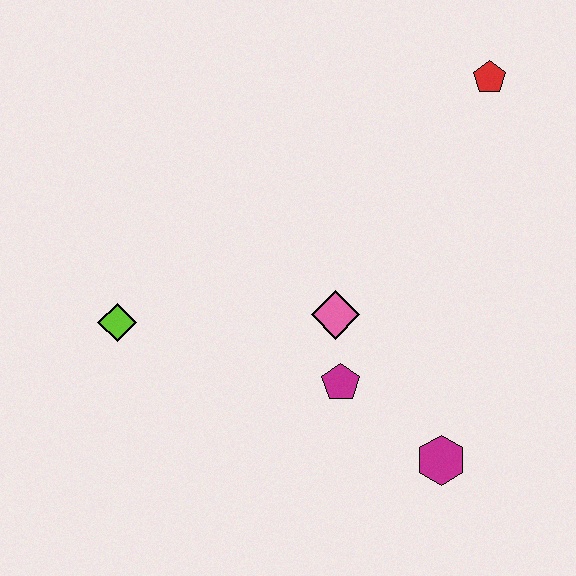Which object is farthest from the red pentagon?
The lime diamond is farthest from the red pentagon.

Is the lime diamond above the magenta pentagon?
Yes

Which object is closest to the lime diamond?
The pink diamond is closest to the lime diamond.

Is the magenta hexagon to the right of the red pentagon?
No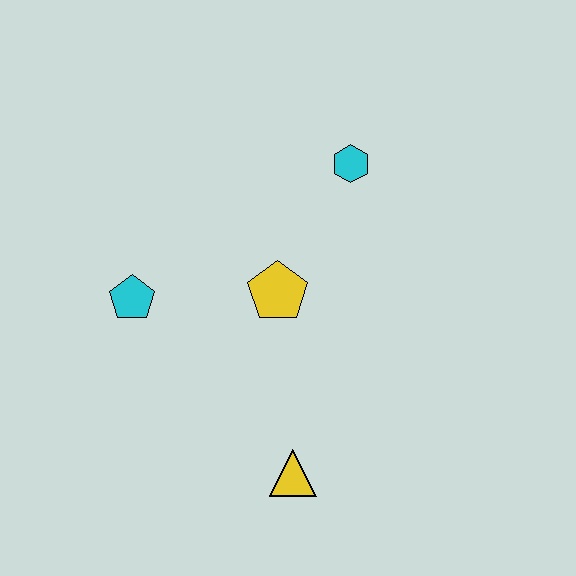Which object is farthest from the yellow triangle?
The cyan hexagon is farthest from the yellow triangle.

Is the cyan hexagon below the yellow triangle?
No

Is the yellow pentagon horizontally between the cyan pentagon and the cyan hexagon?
Yes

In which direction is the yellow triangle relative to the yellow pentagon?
The yellow triangle is below the yellow pentagon.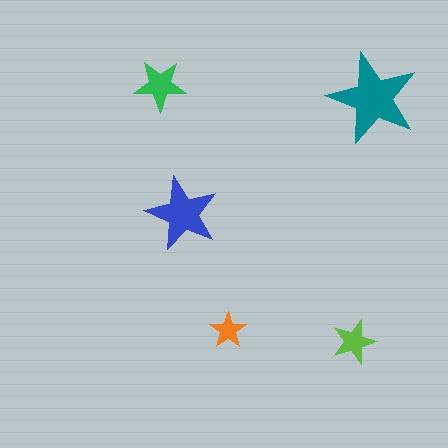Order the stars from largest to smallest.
the teal one, the blue one, the green one, the lime one, the orange one.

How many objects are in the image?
There are 5 objects in the image.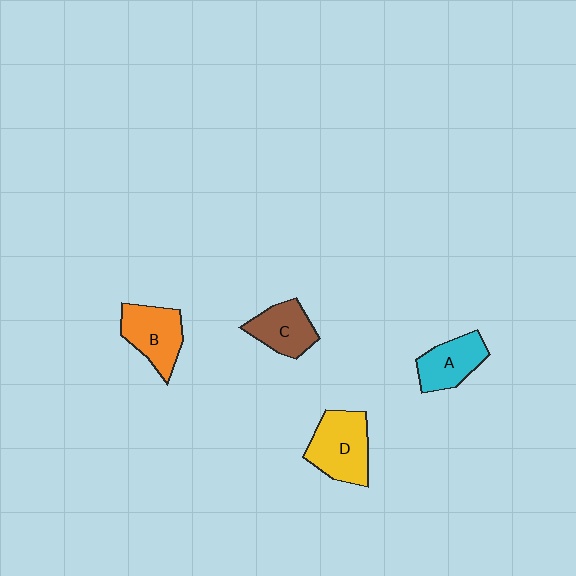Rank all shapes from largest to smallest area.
From largest to smallest: D (yellow), B (orange), A (cyan), C (brown).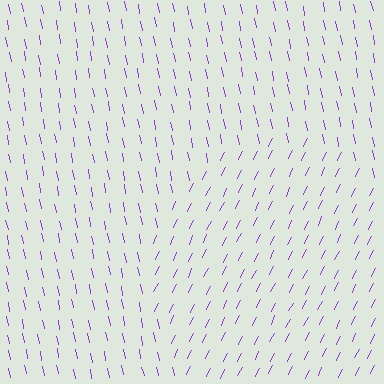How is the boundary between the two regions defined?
The boundary is defined purely by a change in line orientation (approximately 37 degrees difference). All lines are the same color and thickness.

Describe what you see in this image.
The image is filled with small purple line segments. A circle region in the image has lines oriented differently from the surrounding lines, creating a visible texture boundary.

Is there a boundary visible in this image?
Yes, there is a texture boundary formed by a change in line orientation.